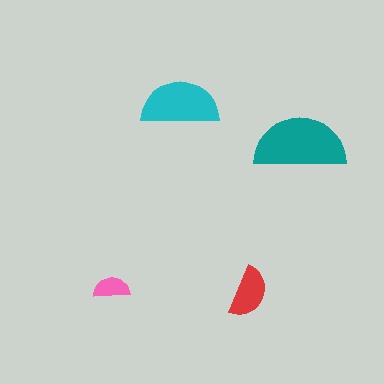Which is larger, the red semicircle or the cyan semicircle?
The cyan one.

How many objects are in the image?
There are 4 objects in the image.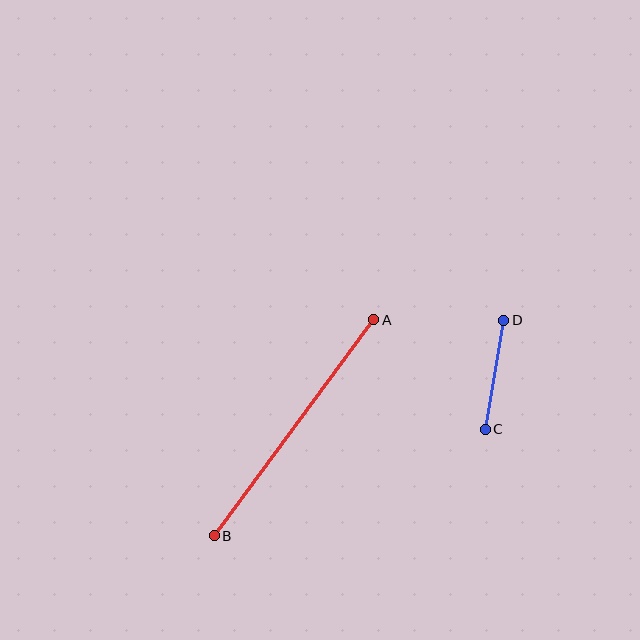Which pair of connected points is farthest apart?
Points A and B are farthest apart.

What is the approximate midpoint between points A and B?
The midpoint is at approximately (294, 428) pixels.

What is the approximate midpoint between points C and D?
The midpoint is at approximately (494, 375) pixels.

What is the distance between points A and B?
The distance is approximately 269 pixels.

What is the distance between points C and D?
The distance is approximately 110 pixels.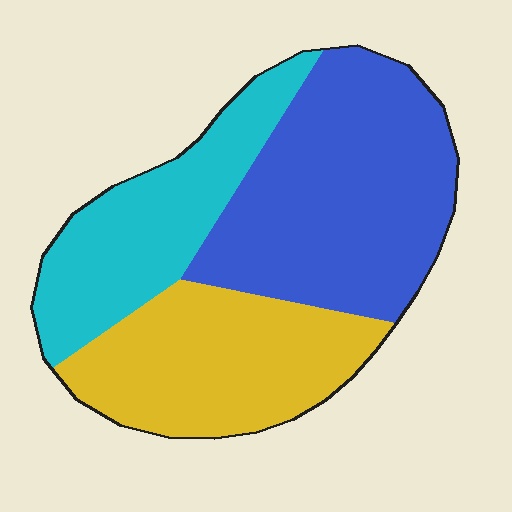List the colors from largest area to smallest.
From largest to smallest: blue, yellow, cyan.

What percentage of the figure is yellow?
Yellow covers 31% of the figure.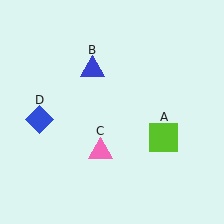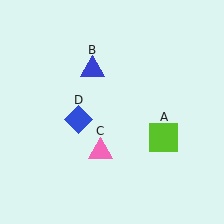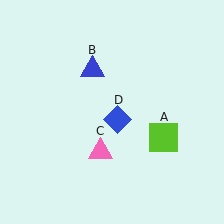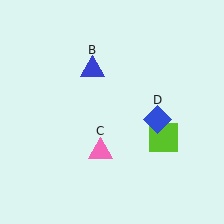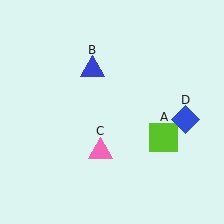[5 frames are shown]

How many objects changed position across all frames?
1 object changed position: blue diamond (object D).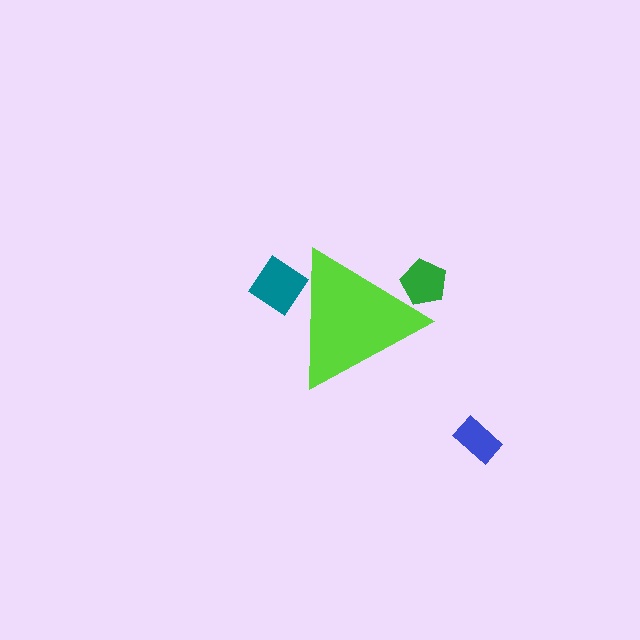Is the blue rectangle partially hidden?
No, the blue rectangle is fully visible.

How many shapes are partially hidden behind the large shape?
2 shapes are partially hidden.